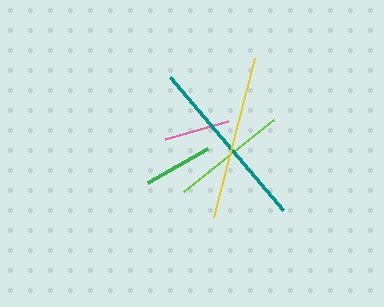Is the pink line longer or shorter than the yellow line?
The yellow line is longer than the pink line.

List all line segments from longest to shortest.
From longest to shortest: teal, yellow, lime, green, pink.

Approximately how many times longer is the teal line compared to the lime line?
The teal line is approximately 1.5 times the length of the lime line.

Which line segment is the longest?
The teal line is the longest at approximately 174 pixels.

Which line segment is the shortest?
The pink line is the shortest at approximately 65 pixels.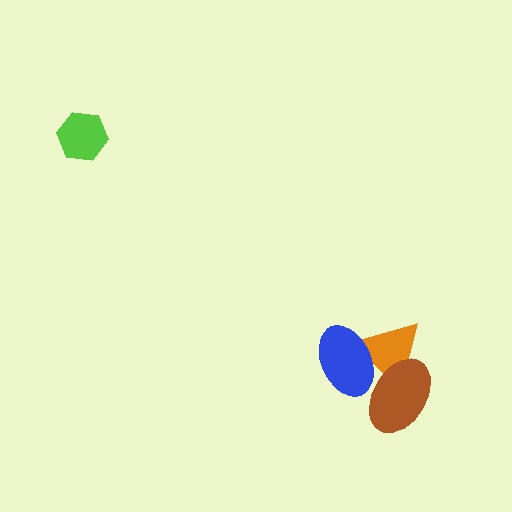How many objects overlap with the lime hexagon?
0 objects overlap with the lime hexagon.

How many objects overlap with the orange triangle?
2 objects overlap with the orange triangle.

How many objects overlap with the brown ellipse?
2 objects overlap with the brown ellipse.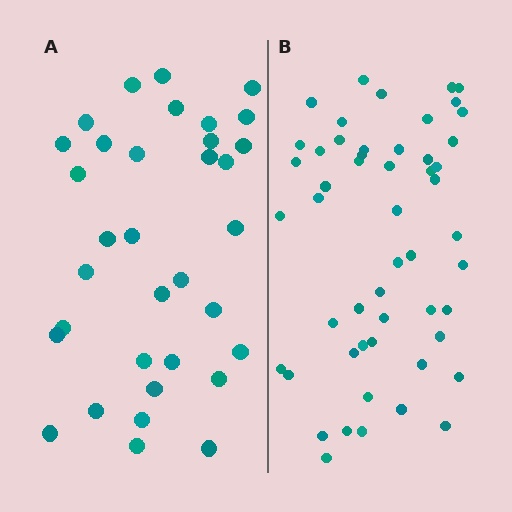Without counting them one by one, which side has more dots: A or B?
Region B (the right region) has more dots.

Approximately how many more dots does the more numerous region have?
Region B has approximately 20 more dots than region A.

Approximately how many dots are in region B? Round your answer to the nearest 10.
About 50 dots. (The exact count is 52, which rounds to 50.)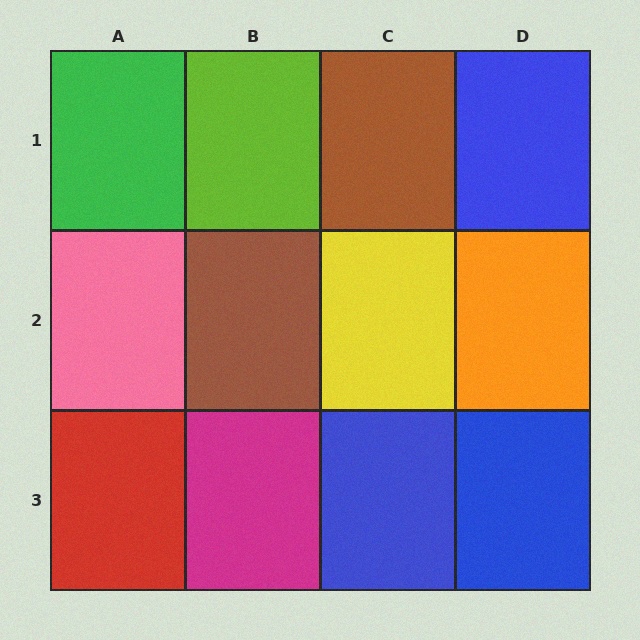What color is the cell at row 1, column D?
Blue.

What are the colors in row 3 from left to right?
Red, magenta, blue, blue.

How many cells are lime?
1 cell is lime.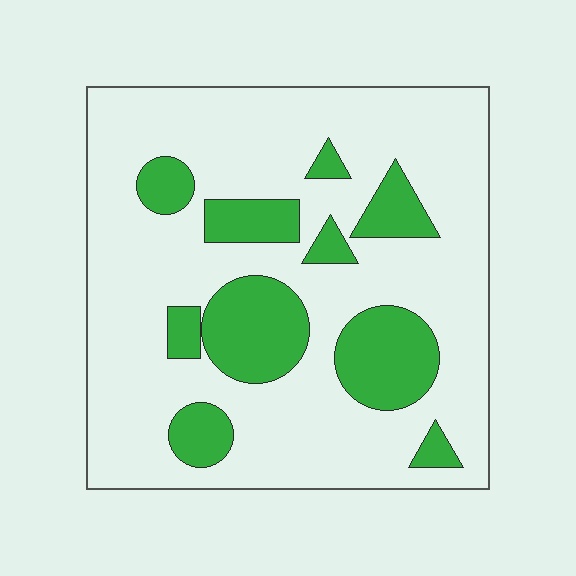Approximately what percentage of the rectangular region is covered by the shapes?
Approximately 25%.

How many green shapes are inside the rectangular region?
10.